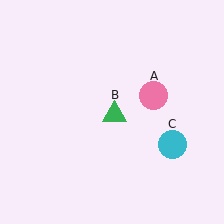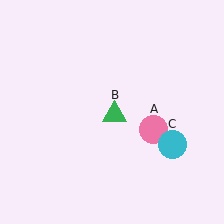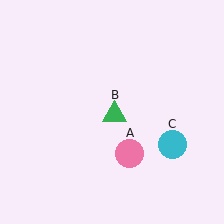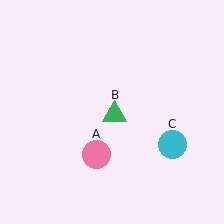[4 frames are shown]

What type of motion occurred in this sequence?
The pink circle (object A) rotated clockwise around the center of the scene.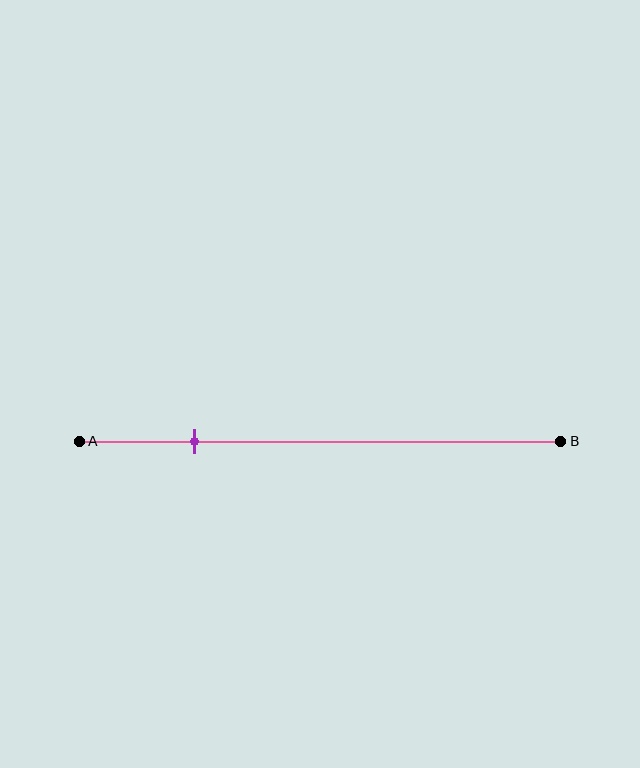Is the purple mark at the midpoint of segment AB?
No, the mark is at about 25% from A, not at the 50% midpoint.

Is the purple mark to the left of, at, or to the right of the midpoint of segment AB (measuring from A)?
The purple mark is to the left of the midpoint of segment AB.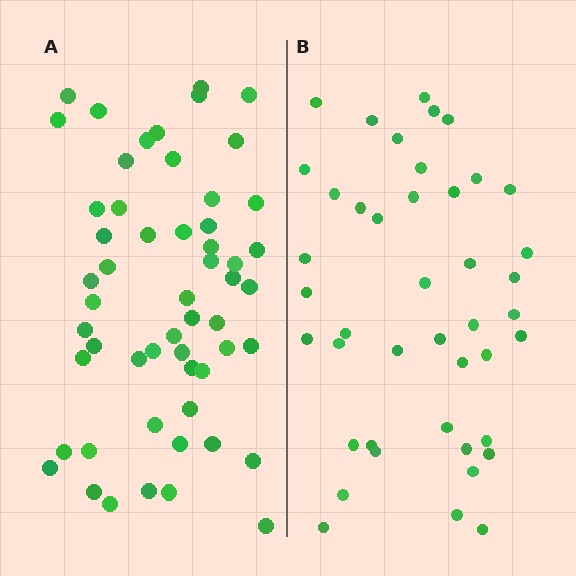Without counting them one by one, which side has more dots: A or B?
Region A (the left region) has more dots.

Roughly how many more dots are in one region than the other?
Region A has roughly 12 or so more dots than region B.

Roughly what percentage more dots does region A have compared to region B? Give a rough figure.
About 30% more.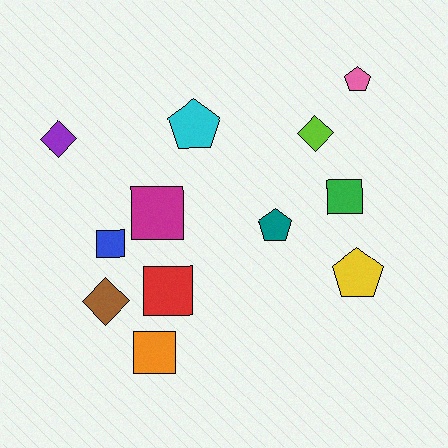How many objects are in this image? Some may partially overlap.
There are 12 objects.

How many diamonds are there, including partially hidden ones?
There are 3 diamonds.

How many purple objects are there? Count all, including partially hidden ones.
There is 1 purple object.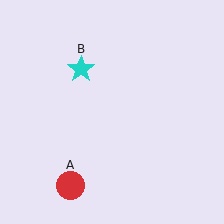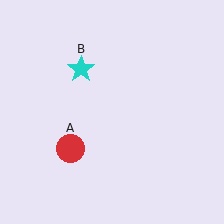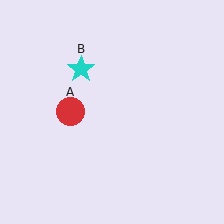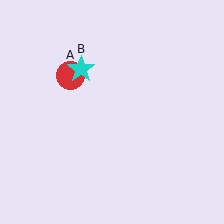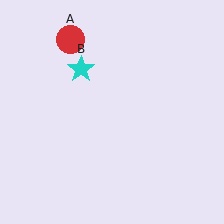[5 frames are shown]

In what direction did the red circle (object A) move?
The red circle (object A) moved up.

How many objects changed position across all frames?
1 object changed position: red circle (object A).